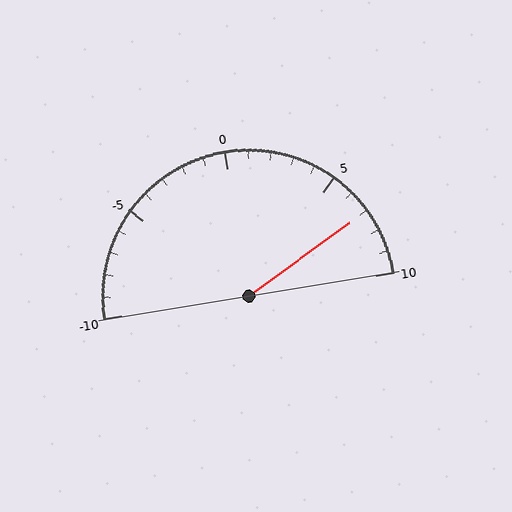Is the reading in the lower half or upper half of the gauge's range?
The reading is in the upper half of the range (-10 to 10).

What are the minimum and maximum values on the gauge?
The gauge ranges from -10 to 10.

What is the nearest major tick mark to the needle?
The nearest major tick mark is 5.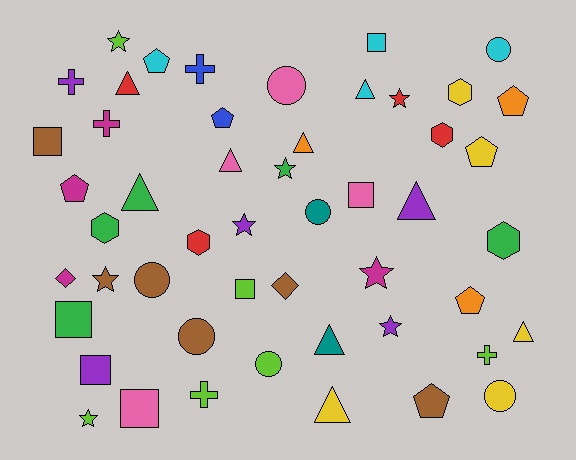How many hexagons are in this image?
There are 5 hexagons.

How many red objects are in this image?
There are 4 red objects.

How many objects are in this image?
There are 50 objects.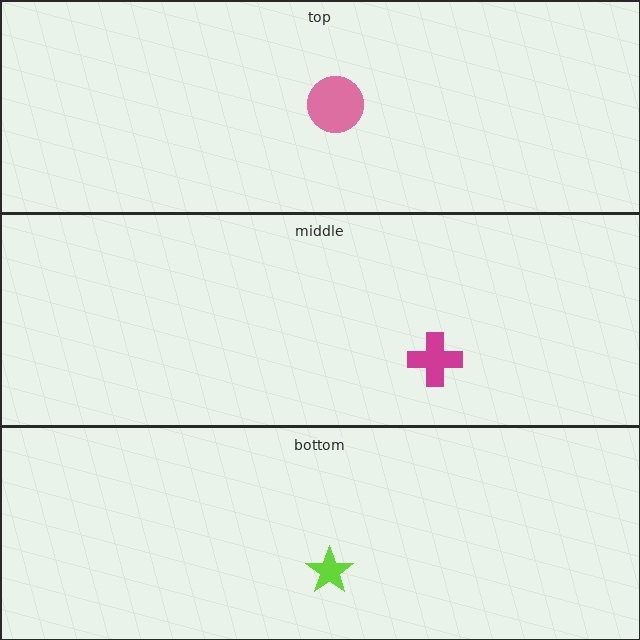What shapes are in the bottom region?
The lime star.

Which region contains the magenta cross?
The middle region.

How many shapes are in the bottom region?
1.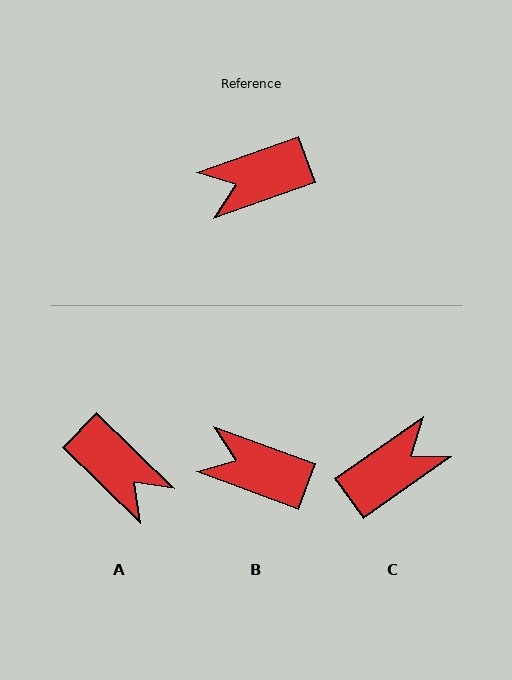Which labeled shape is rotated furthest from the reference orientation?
C, about 165 degrees away.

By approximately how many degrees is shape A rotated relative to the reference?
Approximately 116 degrees counter-clockwise.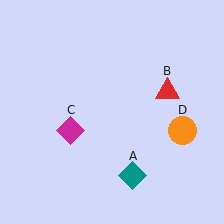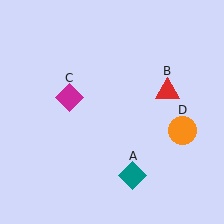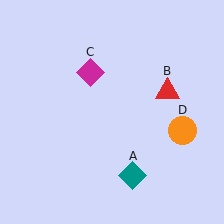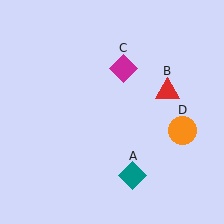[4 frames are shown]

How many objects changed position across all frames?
1 object changed position: magenta diamond (object C).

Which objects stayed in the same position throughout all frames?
Teal diamond (object A) and red triangle (object B) and orange circle (object D) remained stationary.